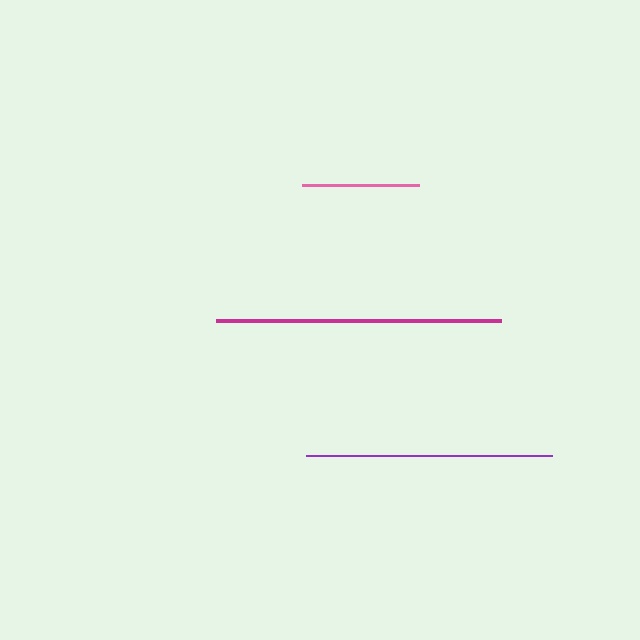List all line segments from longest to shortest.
From longest to shortest: magenta, purple, pink.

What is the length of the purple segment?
The purple segment is approximately 246 pixels long.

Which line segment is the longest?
The magenta line is the longest at approximately 285 pixels.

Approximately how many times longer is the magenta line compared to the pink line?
The magenta line is approximately 2.4 times the length of the pink line.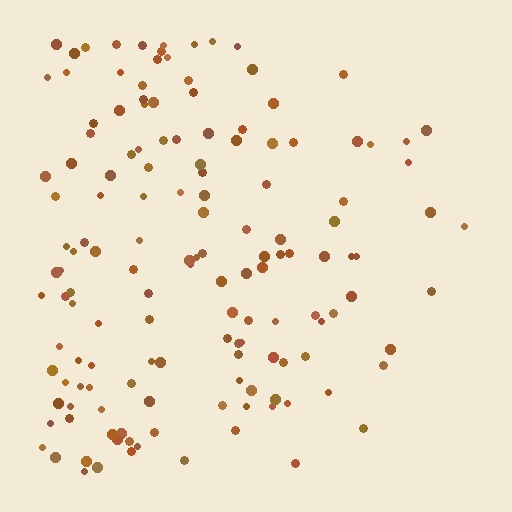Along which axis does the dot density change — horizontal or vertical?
Horizontal.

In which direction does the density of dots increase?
From right to left, with the left side densest.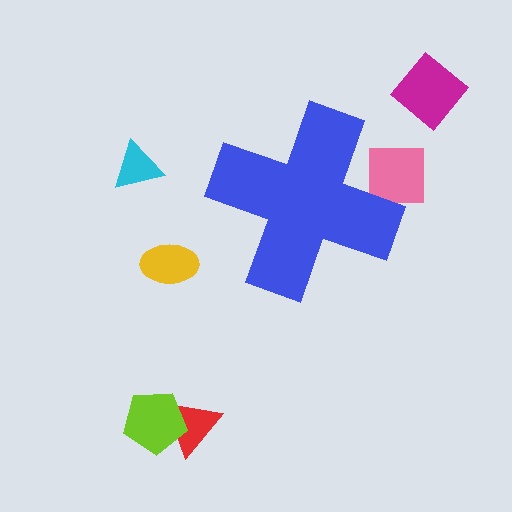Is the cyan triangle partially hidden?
No, the cyan triangle is fully visible.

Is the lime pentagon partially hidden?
No, the lime pentagon is fully visible.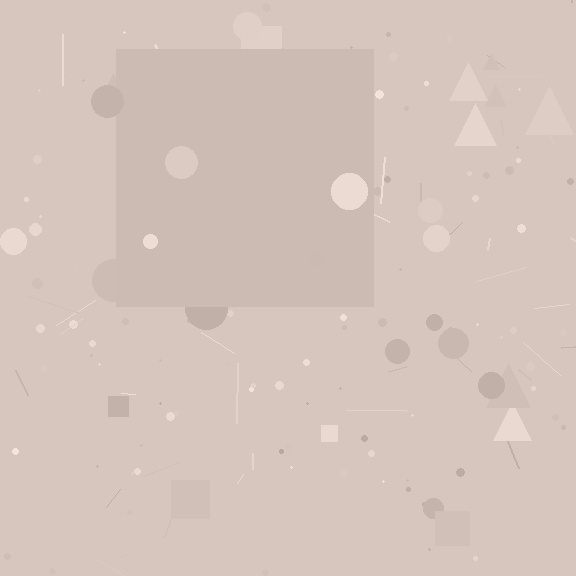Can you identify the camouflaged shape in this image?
The camouflaged shape is a square.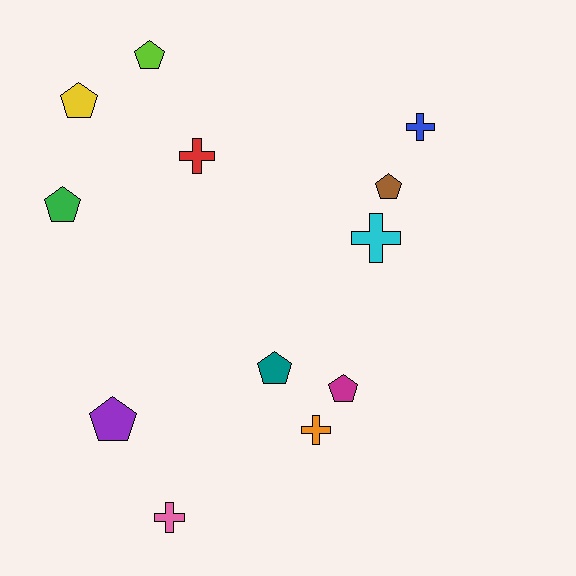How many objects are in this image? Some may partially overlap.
There are 12 objects.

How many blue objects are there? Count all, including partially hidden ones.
There is 1 blue object.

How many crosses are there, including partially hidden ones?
There are 5 crosses.